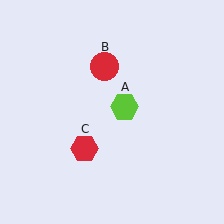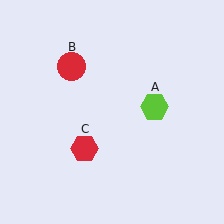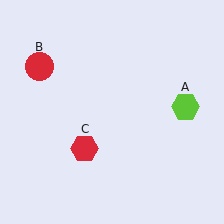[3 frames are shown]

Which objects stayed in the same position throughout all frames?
Red hexagon (object C) remained stationary.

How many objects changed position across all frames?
2 objects changed position: lime hexagon (object A), red circle (object B).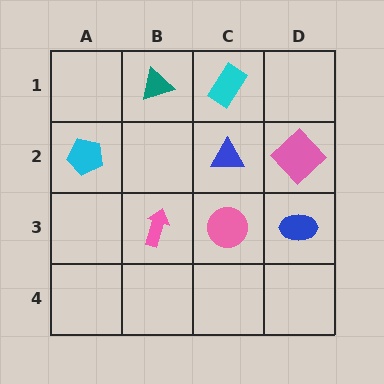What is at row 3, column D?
A blue ellipse.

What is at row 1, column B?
A teal triangle.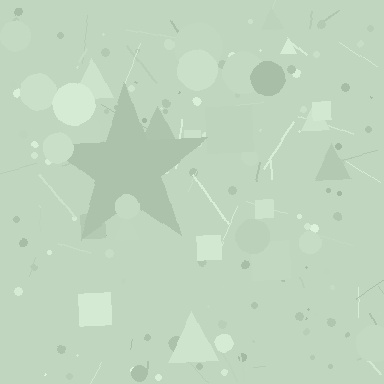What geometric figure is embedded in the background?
A star is embedded in the background.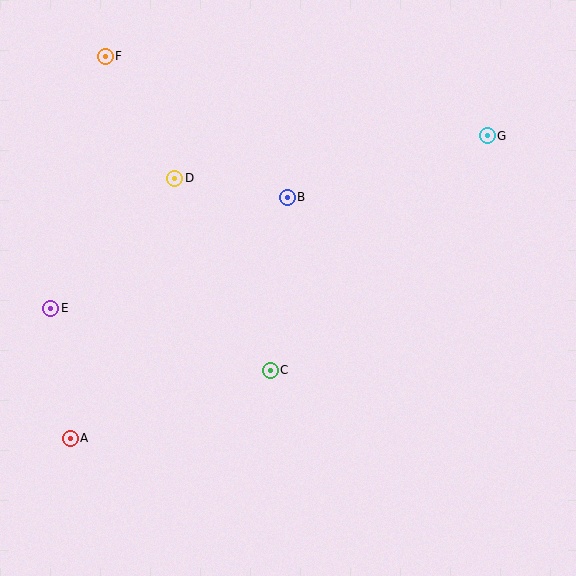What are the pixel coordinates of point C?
Point C is at (270, 370).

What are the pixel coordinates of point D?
Point D is at (175, 178).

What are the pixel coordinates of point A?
Point A is at (70, 438).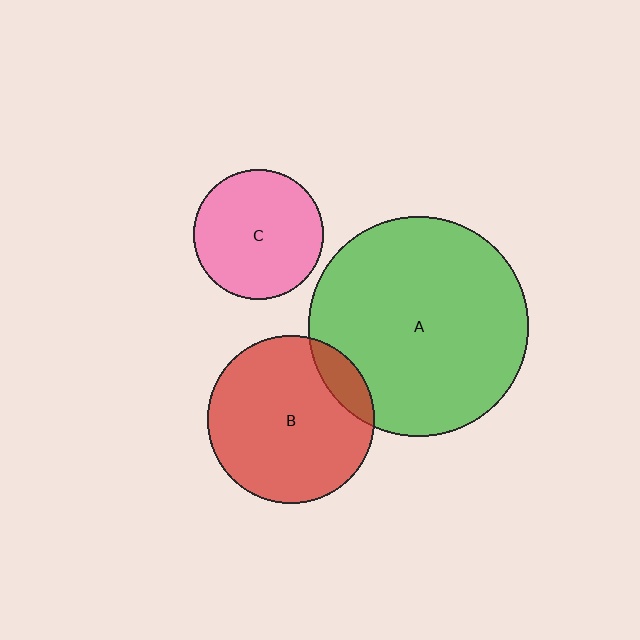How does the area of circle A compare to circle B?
Approximately 1.7 times.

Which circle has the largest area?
Circle A (green).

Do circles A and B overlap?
Yes.